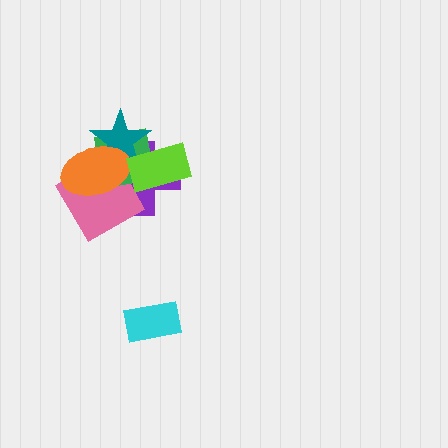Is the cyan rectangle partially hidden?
No, no other shape covers it.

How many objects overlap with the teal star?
5 objects overlap with the teal star.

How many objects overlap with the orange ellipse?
4 objects overlap with the orange ellipse.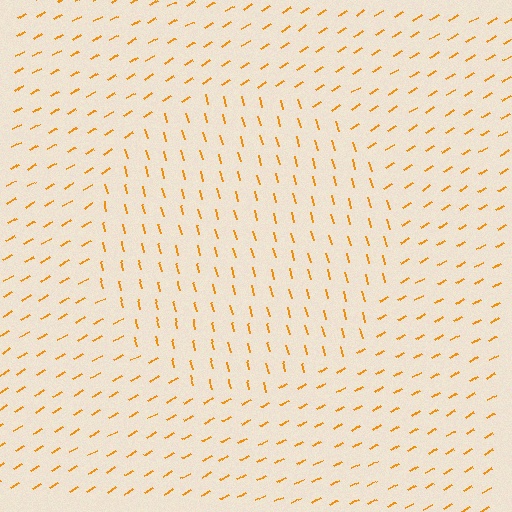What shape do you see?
I see a circle.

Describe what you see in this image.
The image is filled with small orange line segments. A circle region in the image has lines oriented differently from the surrounding lines, creating a visible texture boundary.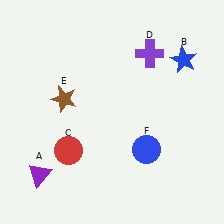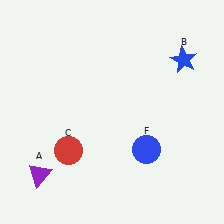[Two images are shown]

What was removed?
The purple cross (D), the brown star (E) were removed in Image 2.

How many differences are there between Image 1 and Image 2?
There are 2 differences between the two images.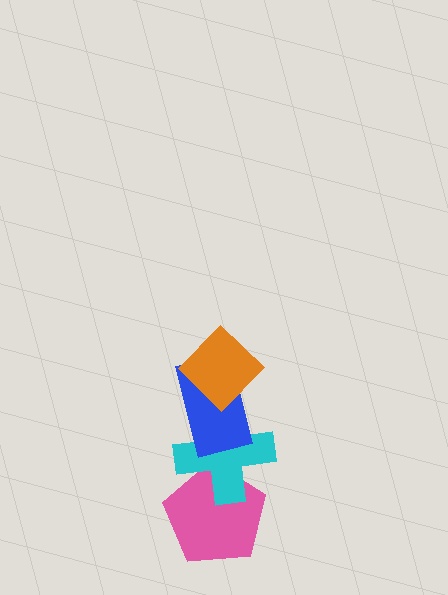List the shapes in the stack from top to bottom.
From top to bottom: the orange diamond, the blue rectangle, the cyan cross, the pink pentagon.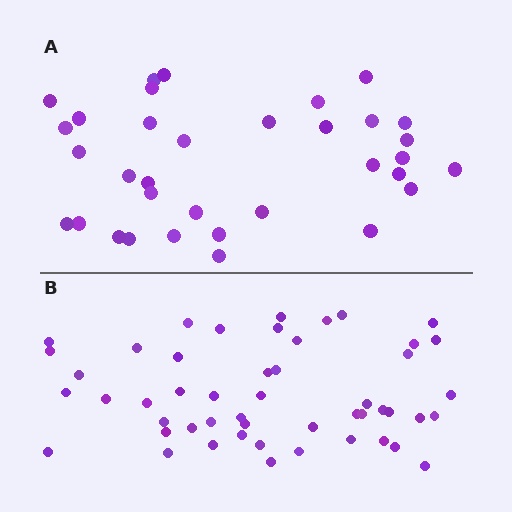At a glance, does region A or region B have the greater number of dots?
Region B (the bottom region) has more dots.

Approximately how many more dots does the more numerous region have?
Region B has approximately 15 more dots than region A.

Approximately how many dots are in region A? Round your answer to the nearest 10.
About 30 dots. (The exact count is 34, which rounds to 30.)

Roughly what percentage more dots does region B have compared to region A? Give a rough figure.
About 45% more.